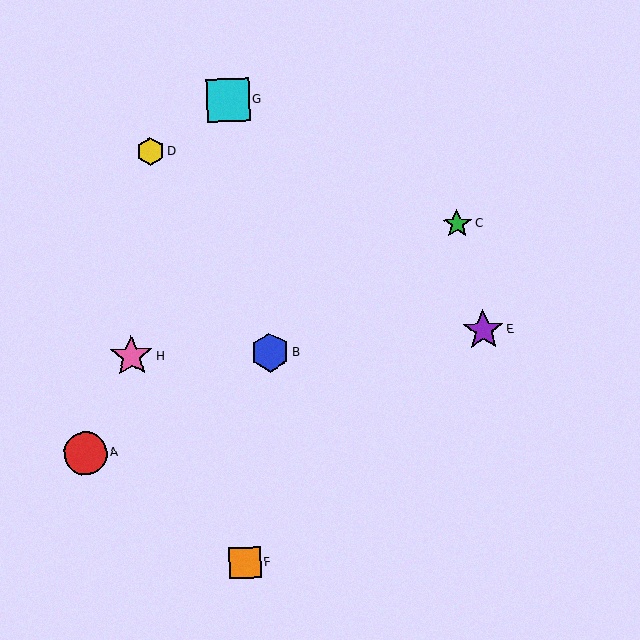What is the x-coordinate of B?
Object B is at x≈270.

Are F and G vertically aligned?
Yes, both are at x≈245.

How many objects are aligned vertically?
2 objects (F, G) are aligned vertically.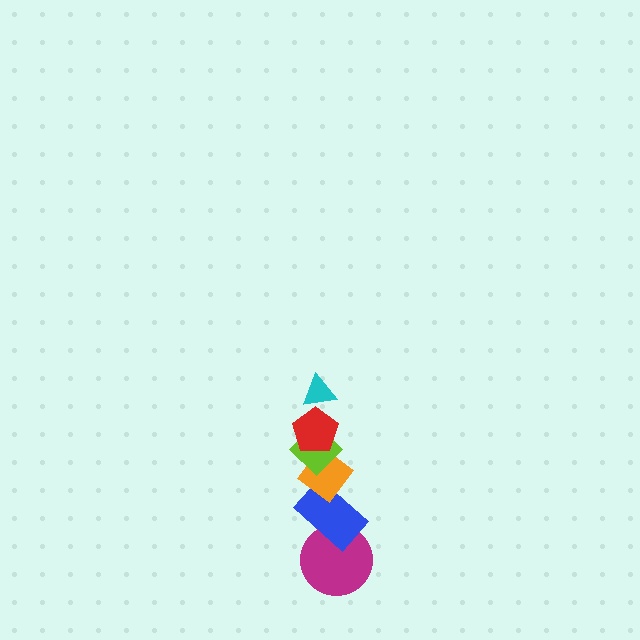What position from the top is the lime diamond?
The lime diamond is 3rd from the top.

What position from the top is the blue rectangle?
The blue rectangle is 5th from the top.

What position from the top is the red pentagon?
The red pentagon is 2nd from the top.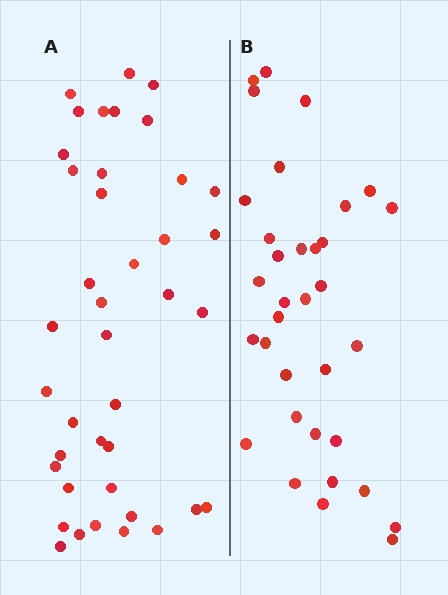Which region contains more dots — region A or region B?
Region A (the left region) has more dots.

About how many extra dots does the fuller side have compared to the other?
Region A has about 6 more dots than region B.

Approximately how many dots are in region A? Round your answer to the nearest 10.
About 40 dots.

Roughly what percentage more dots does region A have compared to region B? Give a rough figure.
About 20% more.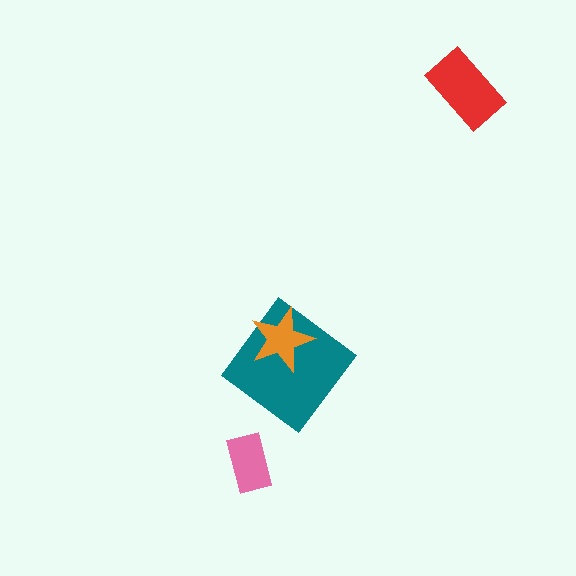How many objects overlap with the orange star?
1 object overlaps with the orange star.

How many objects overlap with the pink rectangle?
0 objects overlap with the pink rectangle.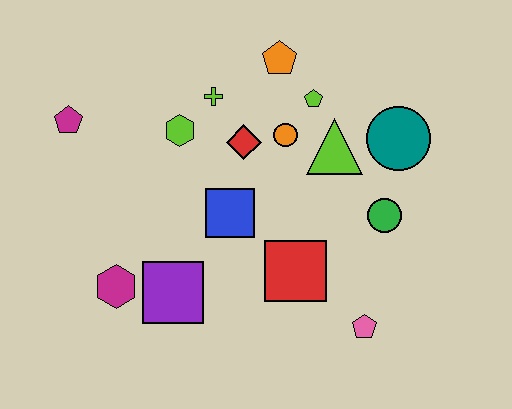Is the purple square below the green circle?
Yes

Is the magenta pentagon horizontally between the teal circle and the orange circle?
No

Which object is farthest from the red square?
The magenta pentagon is farthest from the red square.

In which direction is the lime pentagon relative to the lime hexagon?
The lime pentagon is to the right of the lime hexagon.